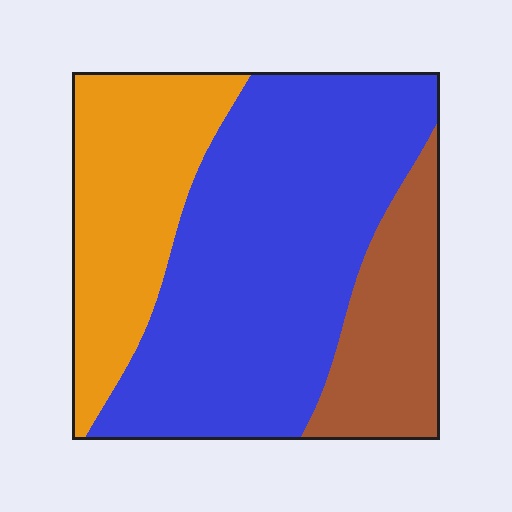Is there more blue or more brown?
Blue.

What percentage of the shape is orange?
Orange covers 26% of the shape.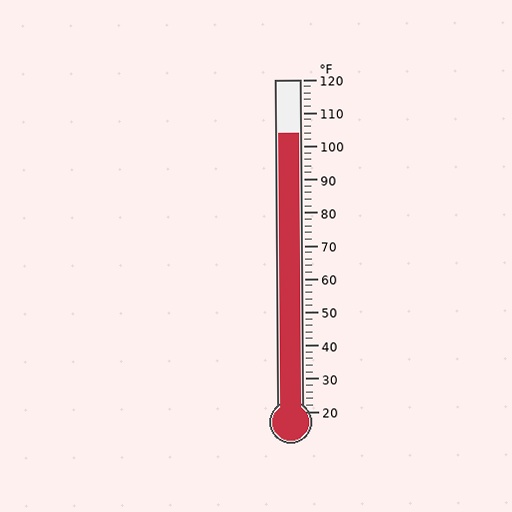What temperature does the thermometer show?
The thermometer shows approximately 104°F.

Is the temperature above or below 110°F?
The temperature is below 110°F.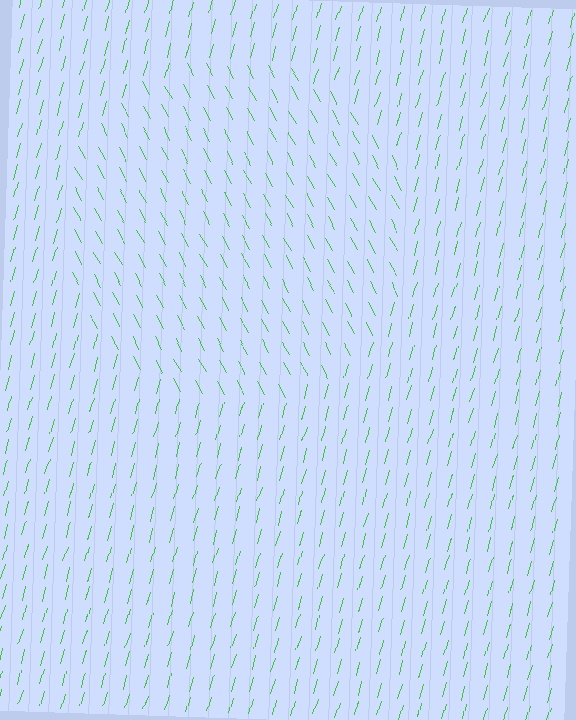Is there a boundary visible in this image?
Yes, there is a texture boundary formed by a change in line orientation.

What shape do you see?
I see a circle.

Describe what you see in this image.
The image is filled with small green line segments. A circle region in the image has lines oriented differently from the surrounding lines, creating a visible texture boundary.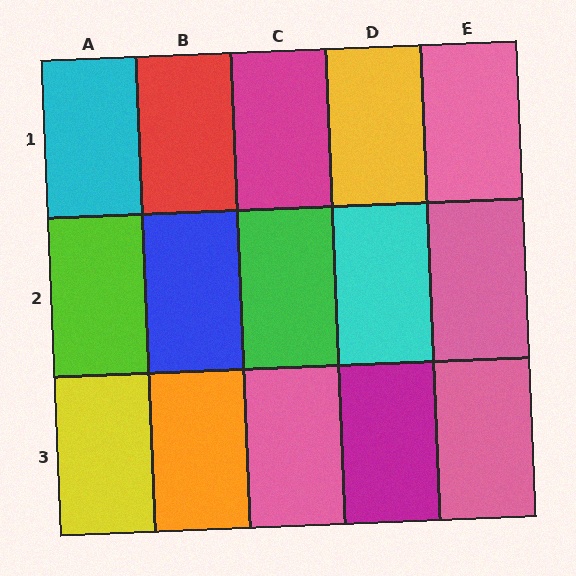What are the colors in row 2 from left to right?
Lime, blue, green, cyan, pink.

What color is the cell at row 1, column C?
Magenta.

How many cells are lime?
1 cell is lime.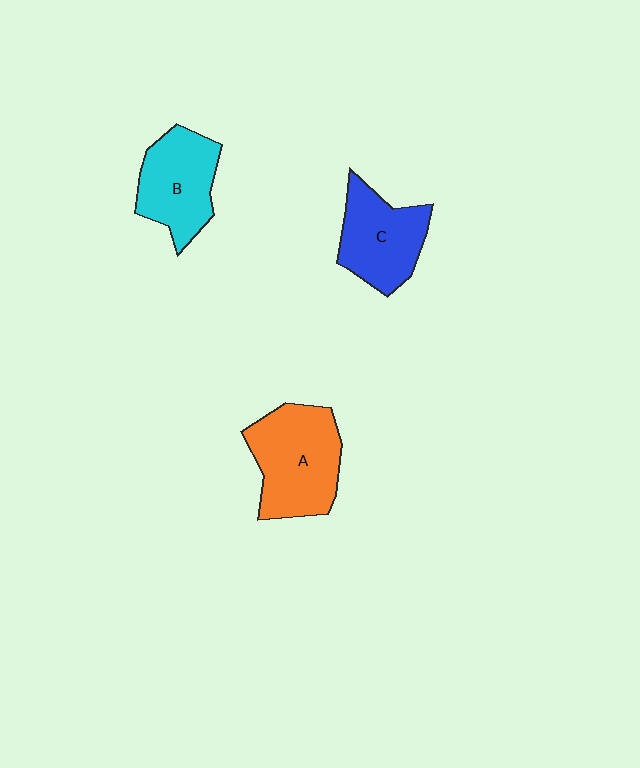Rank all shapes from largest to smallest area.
From largest to smallest: A (orange), B (cyan), C (blue).